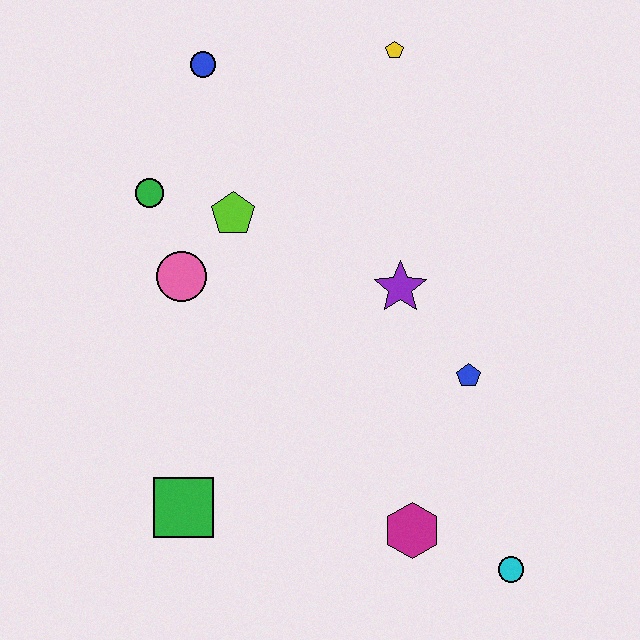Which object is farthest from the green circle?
The cyan circle is farthest from the green circle.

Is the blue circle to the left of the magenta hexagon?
Yes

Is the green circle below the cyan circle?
No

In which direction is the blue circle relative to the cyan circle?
The blue circle is above the cyan circle.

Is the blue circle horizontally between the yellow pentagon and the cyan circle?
No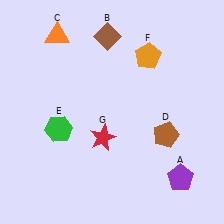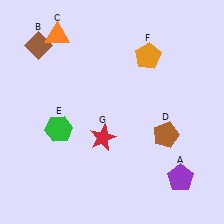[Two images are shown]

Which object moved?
The brown diamond (B) moved left.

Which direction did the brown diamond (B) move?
The brown diamond (B) moved left.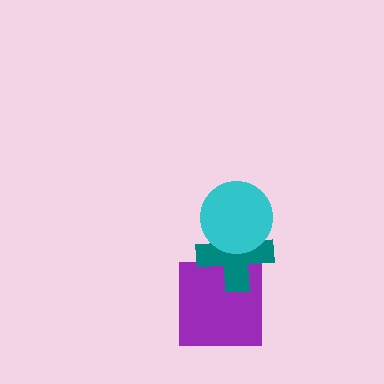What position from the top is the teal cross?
The teal cross is 2nd from the top.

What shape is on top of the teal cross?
The cyan circle is on top of the teal cross.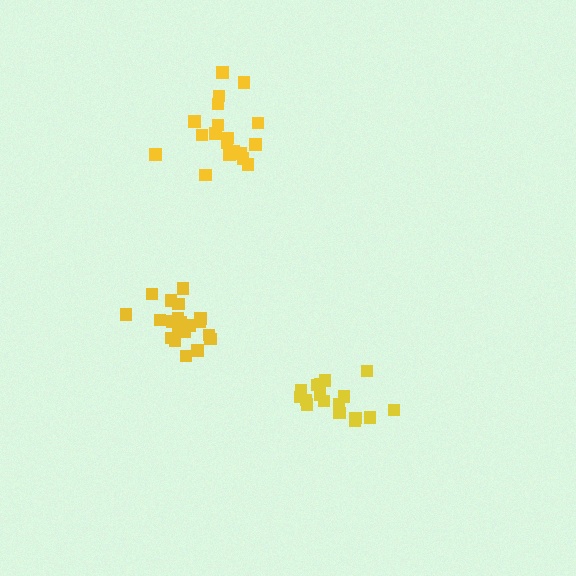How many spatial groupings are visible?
There are 3 spatial groupings.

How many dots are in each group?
Group 1: 20 dots, Group 2: 18 dots, Group 3: 19 dots (57 total).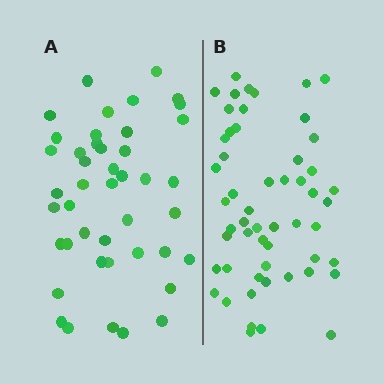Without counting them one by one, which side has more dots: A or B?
Region B (the right region) has more dots.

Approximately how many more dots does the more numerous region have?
Region B has roughly 10 or so more dots than region A.